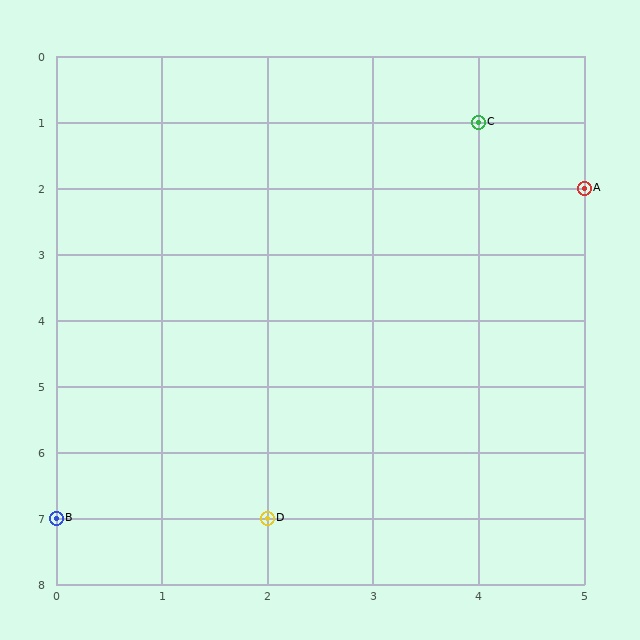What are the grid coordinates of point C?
Point C is at grid coordinates (4, 1).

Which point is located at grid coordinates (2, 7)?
Point D is at (2, 7).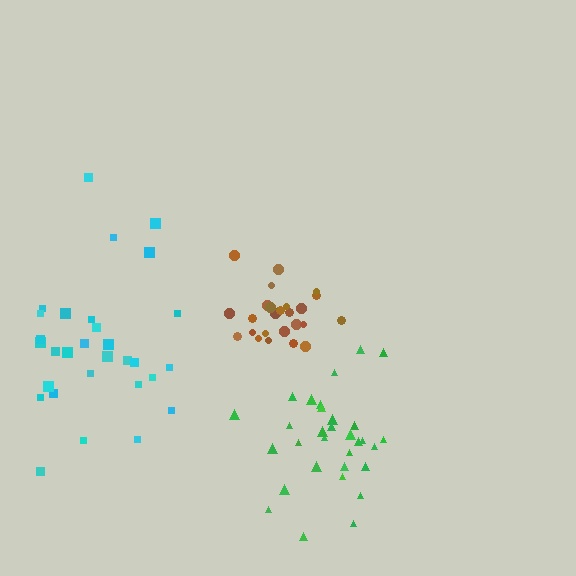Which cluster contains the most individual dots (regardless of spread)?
Green (31).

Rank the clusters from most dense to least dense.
brown, green, cyan.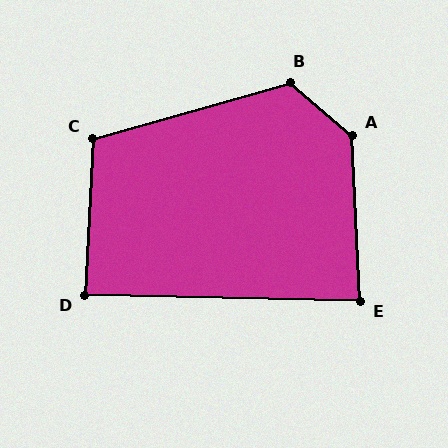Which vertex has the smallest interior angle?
E, at approximately 86 degrees.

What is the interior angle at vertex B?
Approximately 124 degrees (obtuse).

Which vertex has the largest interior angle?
A, at approximately 133 degrees.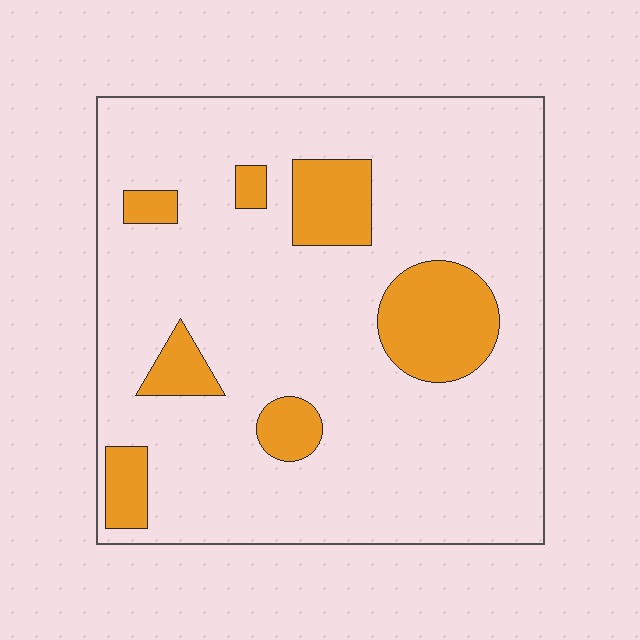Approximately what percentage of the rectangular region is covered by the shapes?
Approximately 15%.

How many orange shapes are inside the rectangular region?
7.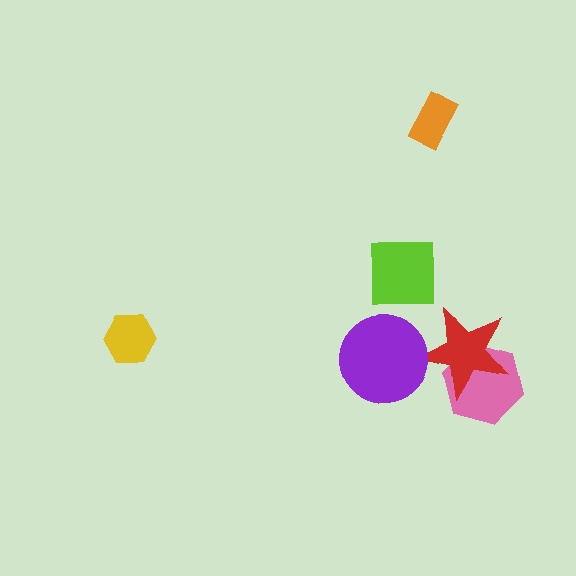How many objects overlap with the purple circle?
1 object overlaps with the purple circle.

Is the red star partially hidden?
Yes, it is partially covered by another shape.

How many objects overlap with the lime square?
0 objects overlap with the lime square.